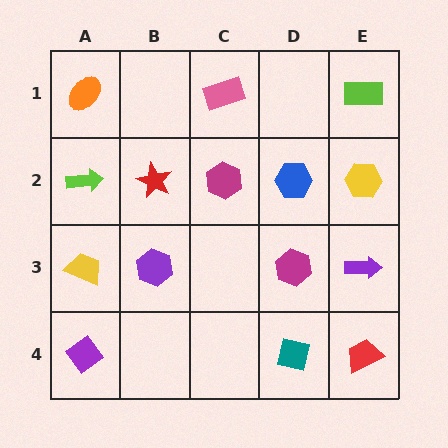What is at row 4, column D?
A teal square.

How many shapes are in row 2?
5 shapes.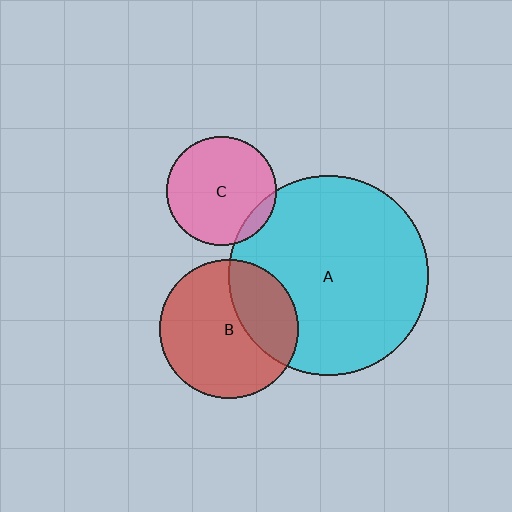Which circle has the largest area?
Circle A (cyan).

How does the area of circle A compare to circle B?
Approximately 2.1 times.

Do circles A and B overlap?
Yes.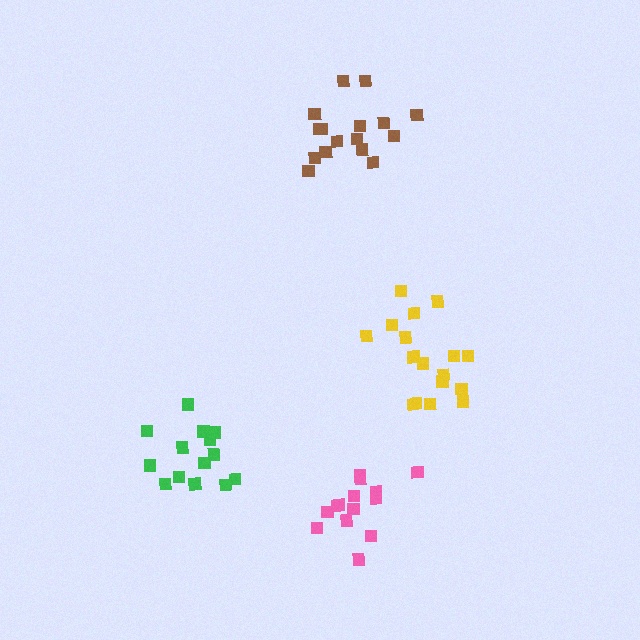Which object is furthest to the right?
The yellow cluster is rightmost.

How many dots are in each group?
Group 1: 17 dots, Group 2: 14 dots, Group 3: 16 dots, Group 4: 14 dots (61 total).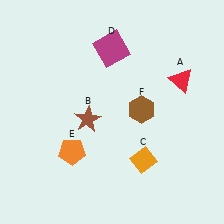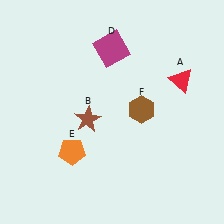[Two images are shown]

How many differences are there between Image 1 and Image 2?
There is 1 difference between the two images.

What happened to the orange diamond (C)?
The orange diamond (C) was removed in Image 2. It was in the bottom-right area of Image 1.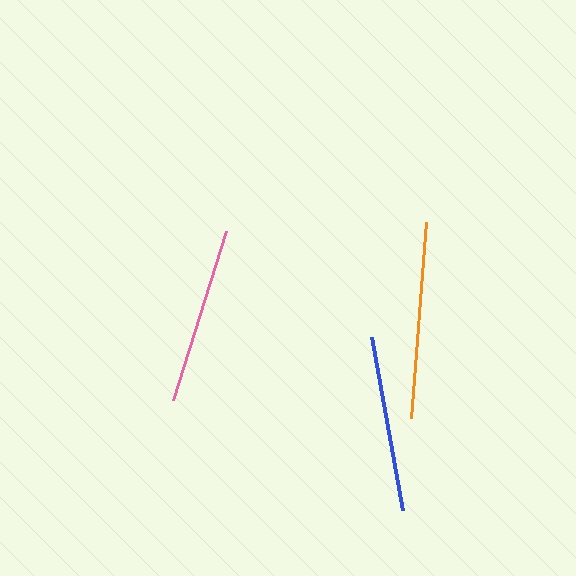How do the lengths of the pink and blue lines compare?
The pink and blue lines are approximately the same length.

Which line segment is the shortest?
The blue line is the shortest at approximately 176 pixels.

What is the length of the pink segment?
The pink segment is approximately 177 pixels long.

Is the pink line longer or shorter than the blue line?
The pink line is longer than the blue line.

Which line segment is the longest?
The orange line is the longest at approximately 196 pixels.